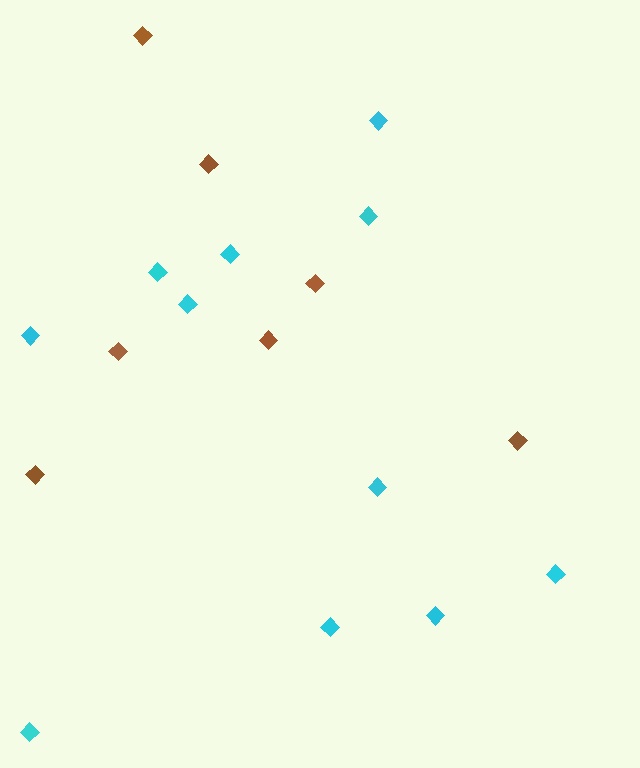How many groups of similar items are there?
There are 2 groups: one group of brown diamonds (7) and one group of cyan diamonds (11).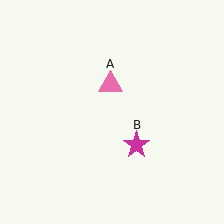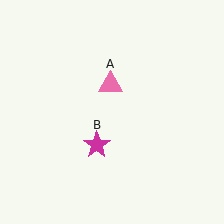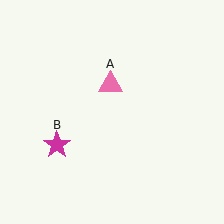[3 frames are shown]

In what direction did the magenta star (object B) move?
The magenta star (object B) moved left.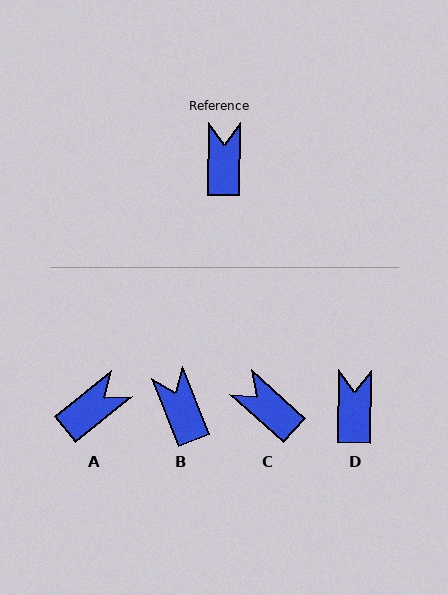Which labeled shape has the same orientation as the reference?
D.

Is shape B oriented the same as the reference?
No, it is off by about 23 degrees.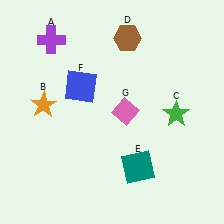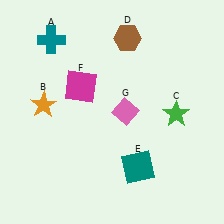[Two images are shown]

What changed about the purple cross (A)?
In Image 1, A is purple. In Image 2, it changed to teal.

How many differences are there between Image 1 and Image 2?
There are 2 differences between the two images.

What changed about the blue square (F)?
In Image 1, F is blue. In Image 2, it changed to magenta.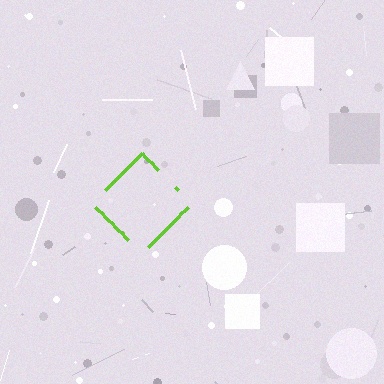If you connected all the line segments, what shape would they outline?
They would outline a diamond.